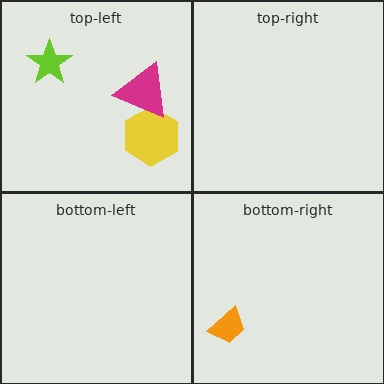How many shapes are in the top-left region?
3.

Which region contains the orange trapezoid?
The bottom-right region.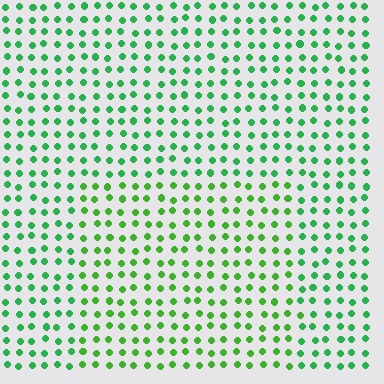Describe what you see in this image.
The image is filled with small green elements in a uniform arrangement. A rectangle-shaped region is visible where the elements are tinted to a slightly different hue, forming a subtle color boundary.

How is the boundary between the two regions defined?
The boundary is defined purely by a slight shift in hue (about 25 degrees). Spacing, size, and orientation are identical on both sides.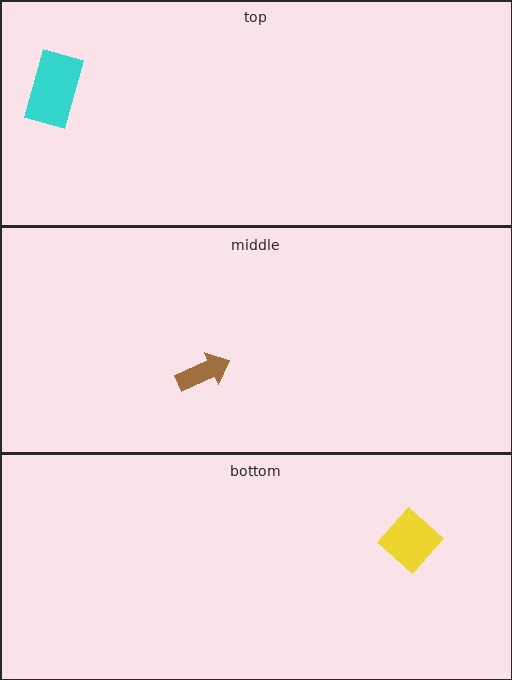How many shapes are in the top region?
1.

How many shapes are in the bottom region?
1.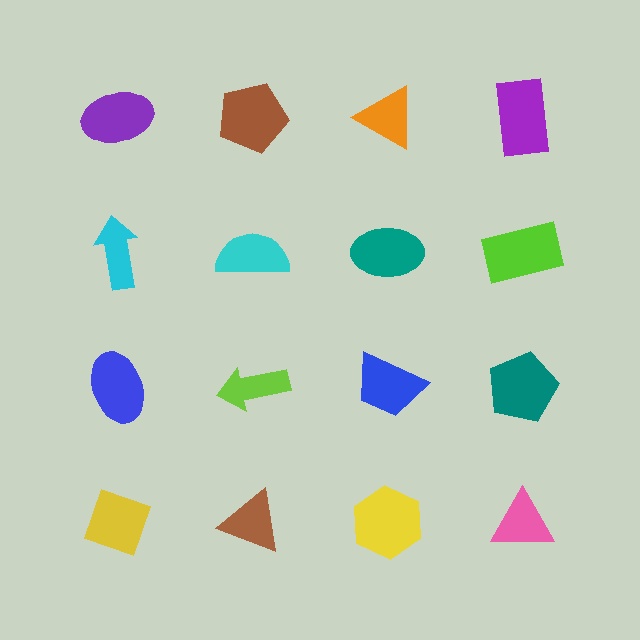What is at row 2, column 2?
A cyan semicircle.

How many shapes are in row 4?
4 shapes.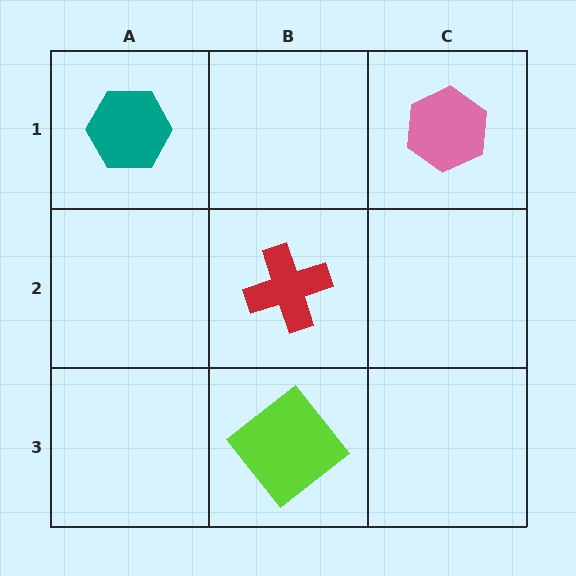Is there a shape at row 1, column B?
No, that cell is empty.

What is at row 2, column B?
A red cross.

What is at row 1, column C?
A pink hexagon.